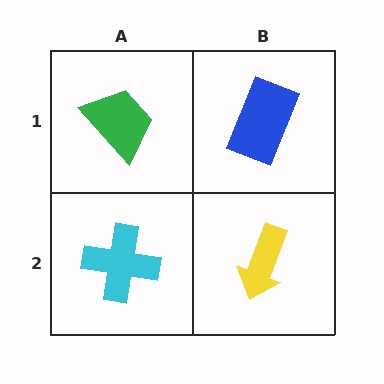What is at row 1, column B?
A blue rectangle.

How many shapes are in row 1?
2 shapes.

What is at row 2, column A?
A cyan cross.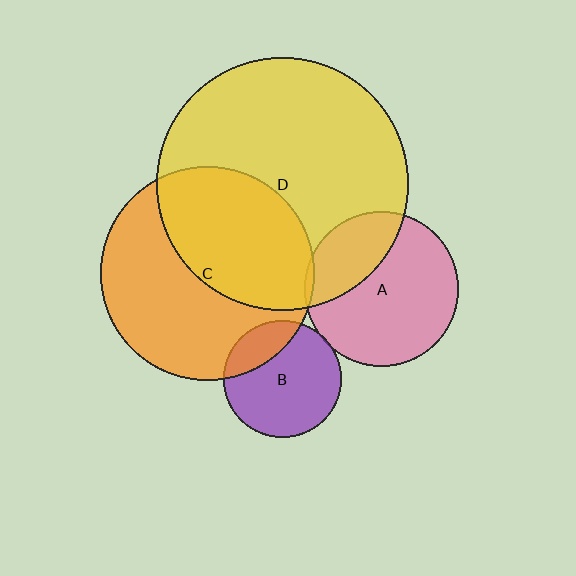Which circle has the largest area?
Circle D (yellow).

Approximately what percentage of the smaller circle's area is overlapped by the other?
Approximately 5%.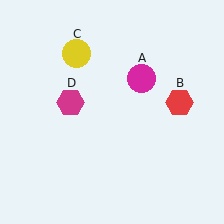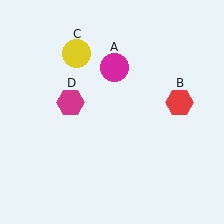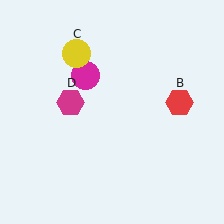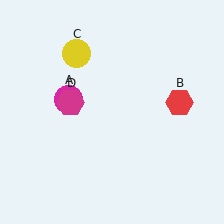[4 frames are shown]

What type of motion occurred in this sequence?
The magenta circle (object A) rotated counterclockwise around the center of the scene.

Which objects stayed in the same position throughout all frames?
Red hexagon (object B) and yellow circle (object C) and magenta hexagon (object D) remained stationary.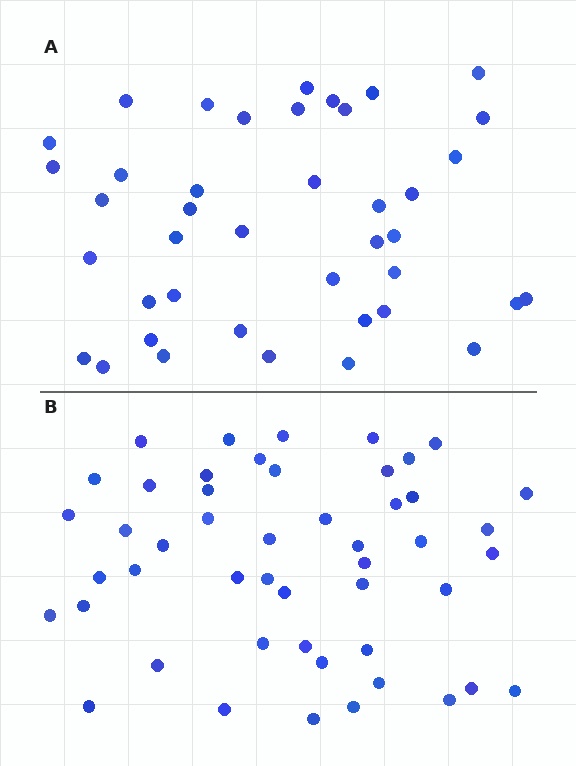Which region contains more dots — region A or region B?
Region B (the bottom region) has more dots.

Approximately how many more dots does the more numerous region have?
Region B has roughly 8 or so more dots than region A.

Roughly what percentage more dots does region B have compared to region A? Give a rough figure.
About 20% more.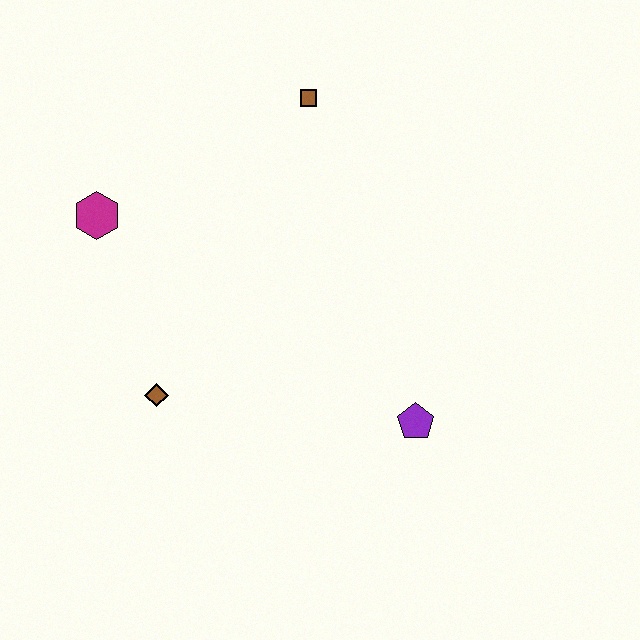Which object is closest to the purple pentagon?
The brown diamond is closest to the purple pentagon.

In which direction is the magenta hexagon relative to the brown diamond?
The magenta hexagon is above the brown diamond.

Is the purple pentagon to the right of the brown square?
Yes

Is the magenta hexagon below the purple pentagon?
No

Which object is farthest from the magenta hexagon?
The purple pentagon is farthest from the magenta hexagon.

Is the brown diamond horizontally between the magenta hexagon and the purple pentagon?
Yes